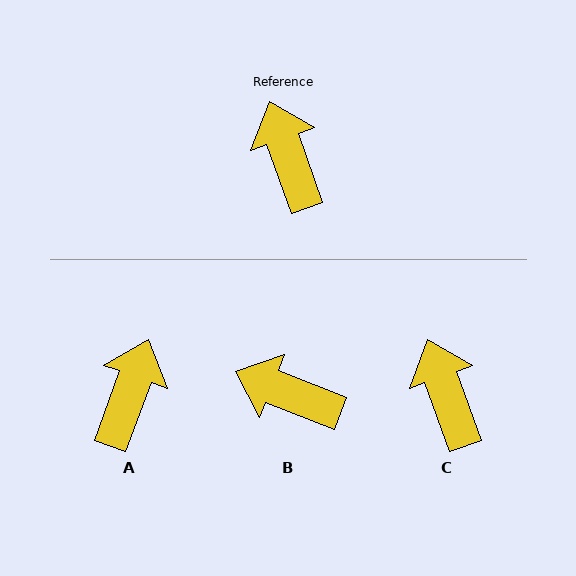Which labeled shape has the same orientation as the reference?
C.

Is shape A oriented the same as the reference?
No, it is off by about 40 degrees.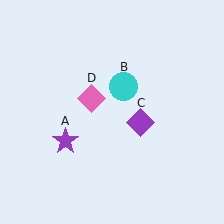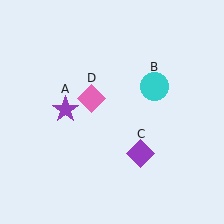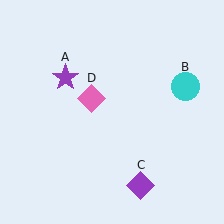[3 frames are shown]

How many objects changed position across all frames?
3 objects changed position: purple star (object A), cyan circle (object B), purple diamond (object C).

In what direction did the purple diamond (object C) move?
The purple diamond (object C) moved down.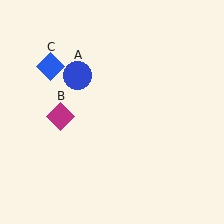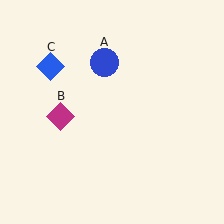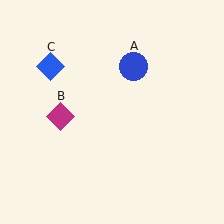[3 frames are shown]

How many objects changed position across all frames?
1 object changed position: blue circle (object A).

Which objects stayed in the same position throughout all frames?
Magenta diamond (object B) and blue diamond (object C) remained stationary.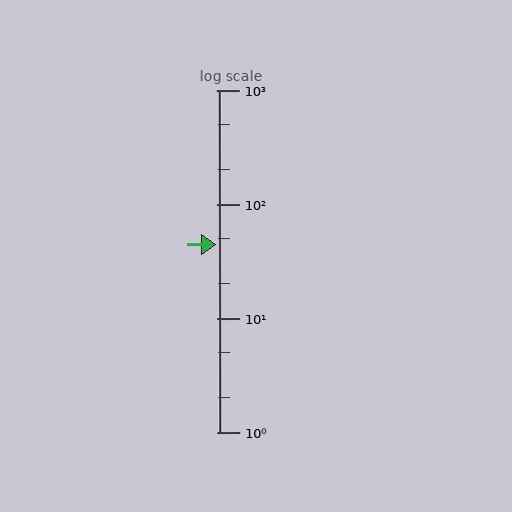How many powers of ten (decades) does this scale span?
The scale spans 3 decades, from 1 to 1000.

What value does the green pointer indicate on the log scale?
The pointer indicates approximately 44.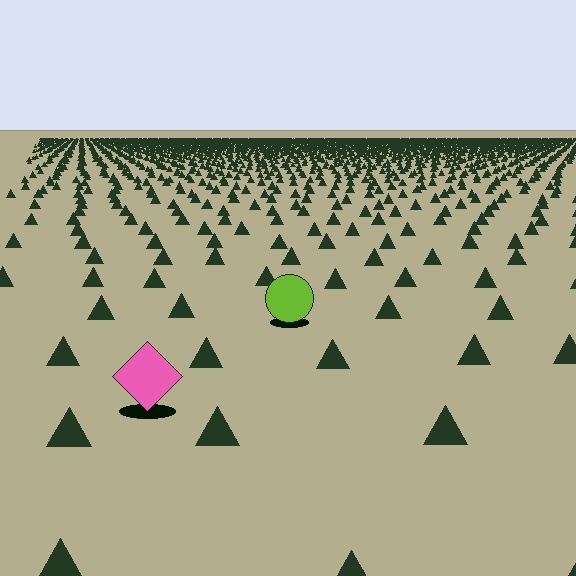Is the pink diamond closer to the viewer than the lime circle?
Yes. The pink diamond is closer — you can tell from the texture gradient: the ground texture is coarser near it.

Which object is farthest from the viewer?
The lime circle is farthest from the viewer. It appears smaller and the ground texture around it is denser.